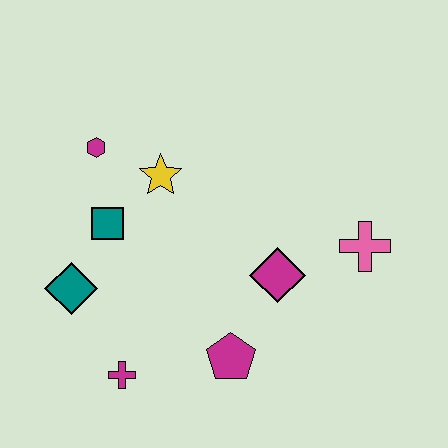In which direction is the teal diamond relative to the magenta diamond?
The teal diamond is to the left of the magenta diamond.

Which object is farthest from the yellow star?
The pink cross is farthest from the yellow star.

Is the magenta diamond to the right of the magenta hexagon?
Yes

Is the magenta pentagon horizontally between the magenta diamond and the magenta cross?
Yes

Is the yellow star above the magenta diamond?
Yes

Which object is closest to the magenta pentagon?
The magenta diamond is closest to the magenta pentagon.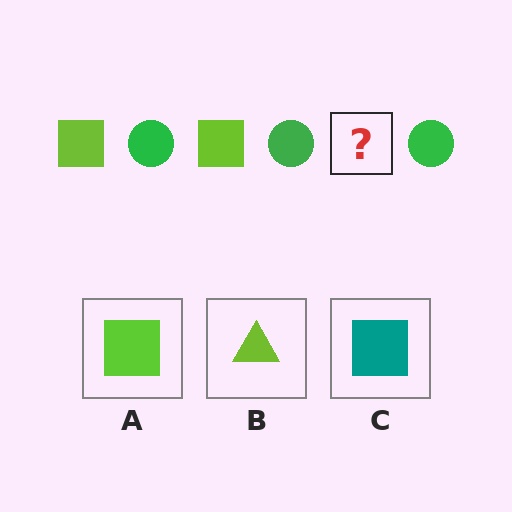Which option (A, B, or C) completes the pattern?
A.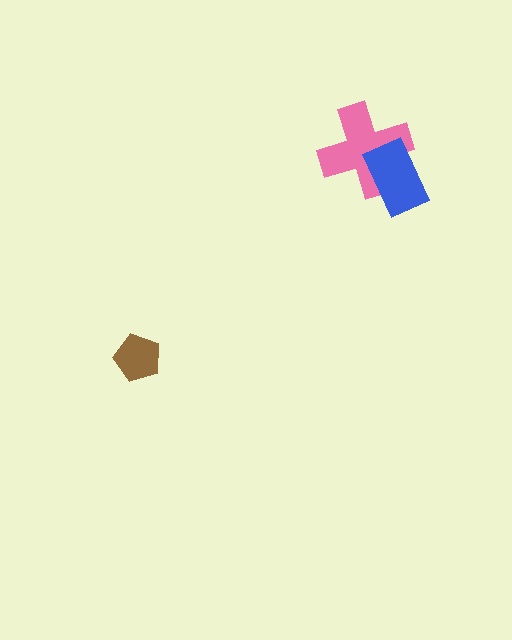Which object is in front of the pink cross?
The blue rectangle is in front of the pink cross.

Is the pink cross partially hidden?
Yes, it is partially covered by another shape.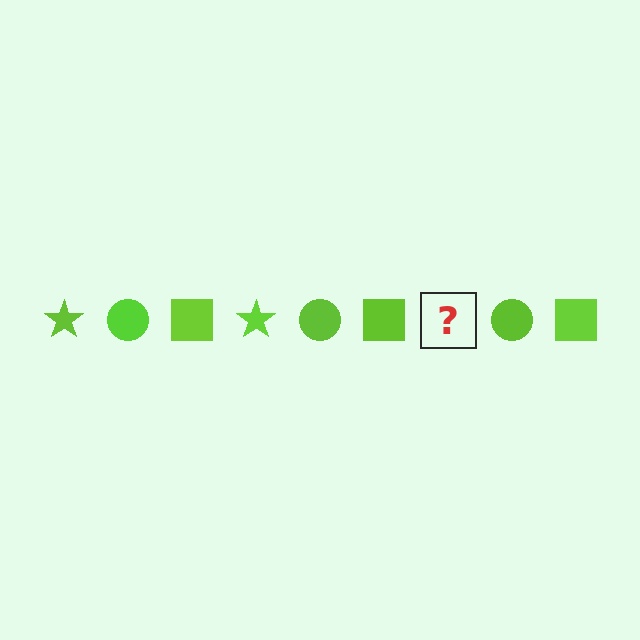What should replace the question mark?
The question mark should be replaced with a lime star.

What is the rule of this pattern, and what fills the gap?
The rule is that the pattern cycles through star, circle, square shapes in lime. The gap should be filled with a lime star.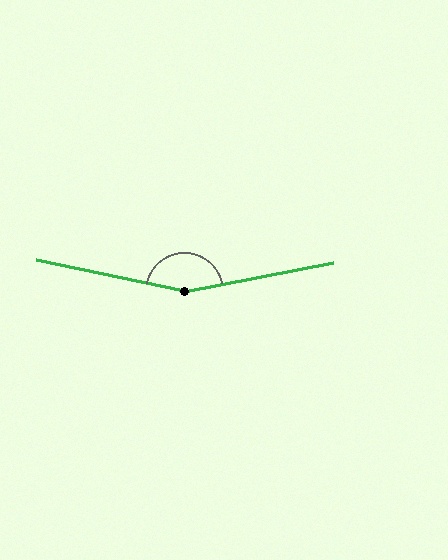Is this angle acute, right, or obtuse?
It is obtuse.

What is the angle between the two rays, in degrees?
Approximately 157 degrees.